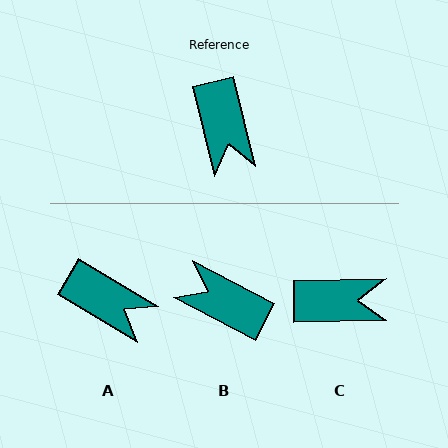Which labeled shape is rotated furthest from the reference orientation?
B, about 132 degrees away.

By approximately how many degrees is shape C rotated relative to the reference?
Approximately 77 degrees counter-clockwise.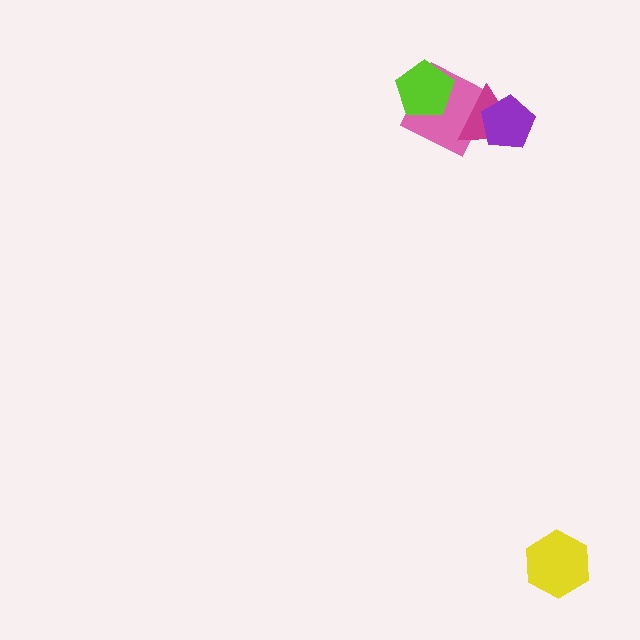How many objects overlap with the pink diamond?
3 objects overlap with the pink diamond.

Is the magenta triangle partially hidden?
Yes, it is partially covered by another shape.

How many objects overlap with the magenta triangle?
2 objects overlap with the magenta triangle.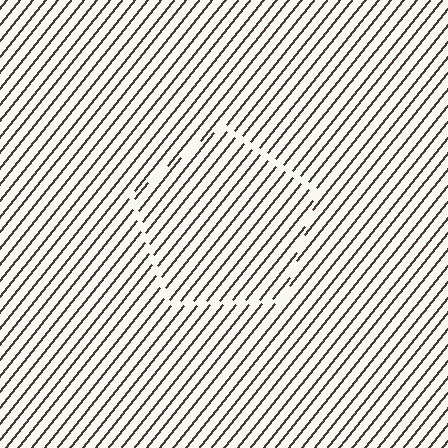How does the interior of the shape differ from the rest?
The interior of the shape contains the same grating, shifted by half a period — the contour is defined by the phase discontinuity where line-ends from the inner and outer gratings abut.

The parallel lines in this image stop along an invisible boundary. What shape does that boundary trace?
An illusory pentagon. The interior of the shape contains the same grating, shifted by half a period — the contour is defined by the phase discontinuity where line-ends from the inner and outer gratings abut.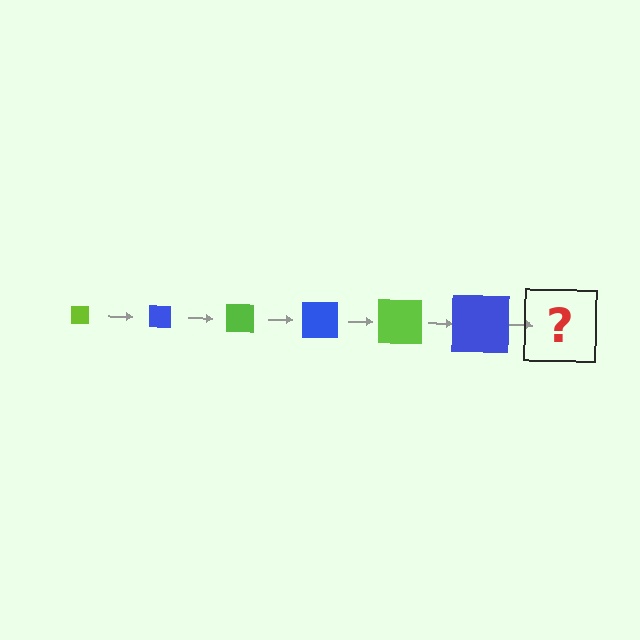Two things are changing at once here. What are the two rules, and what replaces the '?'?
The two rules are that the square grows larger each step and the color cycles through lime and blue. The '?' should be a lime square, larger than the previous one.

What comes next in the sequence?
The next element should be a lime square, larger than the previous one.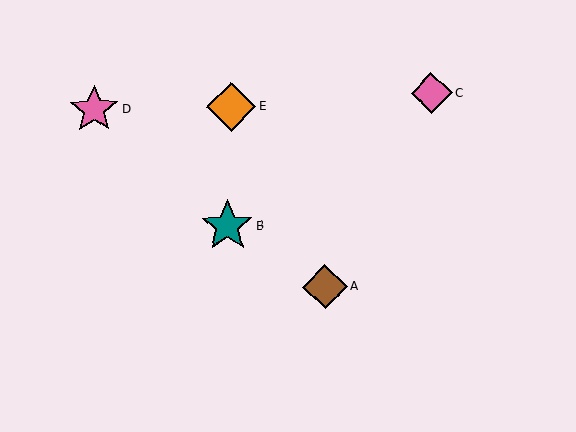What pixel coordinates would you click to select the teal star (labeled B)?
Click at (227, 226) to select the teal star B.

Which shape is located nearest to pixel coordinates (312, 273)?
The brown diamond (labeled A) at (325, 287) is nearest to that location.